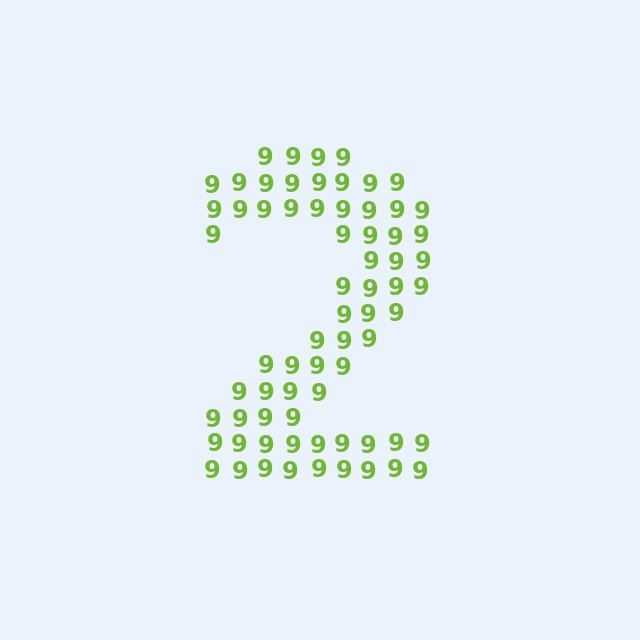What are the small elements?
The small elements are digit 9's.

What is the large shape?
The large shape is the digit 2.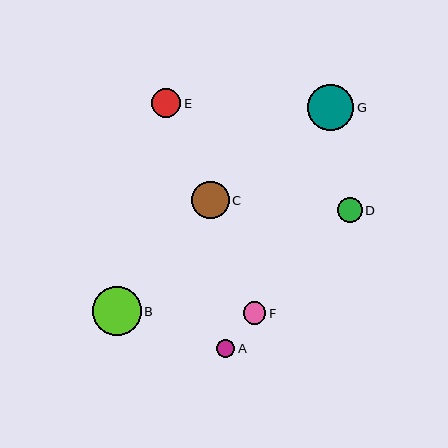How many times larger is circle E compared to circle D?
Circle E is approximately 1.2 times the size of circle D.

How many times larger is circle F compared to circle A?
Circle F is approximately 1.2 times the size of circle A.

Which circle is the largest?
Circle B is the largest with a size of approximately 48 pixels.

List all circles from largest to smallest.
From largest to smallest: B, G, C, E, D, F, A.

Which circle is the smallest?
Circle A is the smallest with a size of approximately 18 pixels.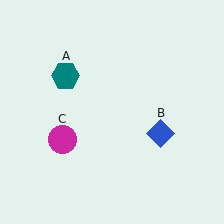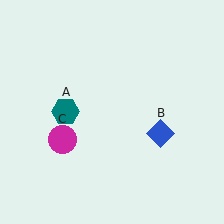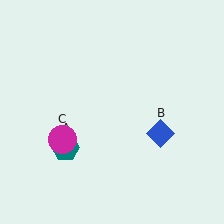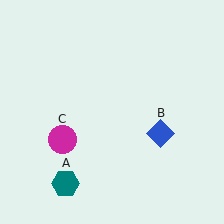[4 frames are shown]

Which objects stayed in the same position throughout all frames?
Blue diamond (object B) and magenta circle (object C) remained stationary.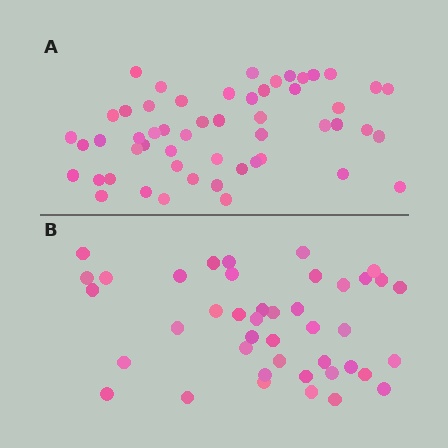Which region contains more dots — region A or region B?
Region A (the top region) has more dots.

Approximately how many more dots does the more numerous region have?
Region A has roughly 12 or so more dots than region B.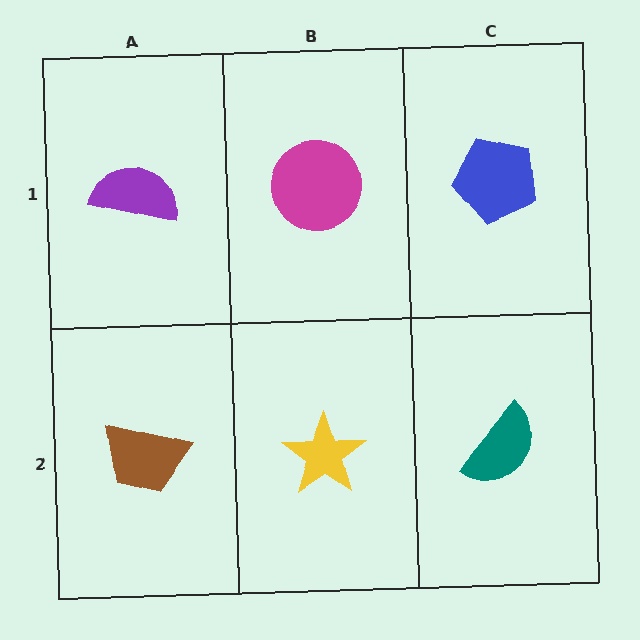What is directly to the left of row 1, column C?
A magenta circle.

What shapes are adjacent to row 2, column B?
A magenta circle (row 1, column B), a brown trapezoid (row 2, column A), a teal semicircle (row 2, column C).